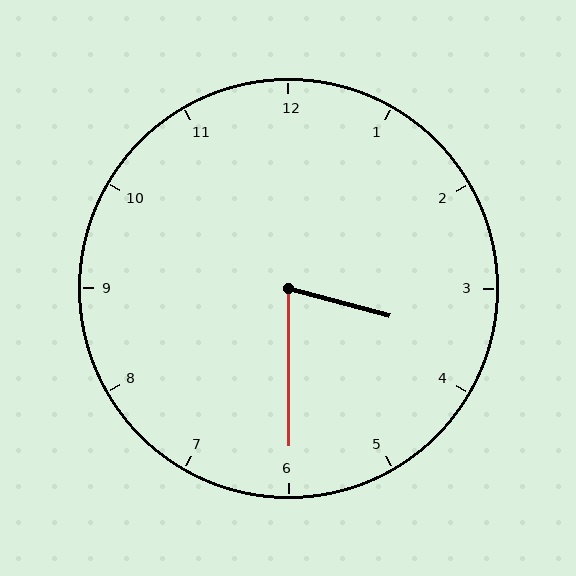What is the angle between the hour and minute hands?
Approximately 75 degrees.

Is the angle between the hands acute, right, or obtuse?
It is acute.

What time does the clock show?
3:30.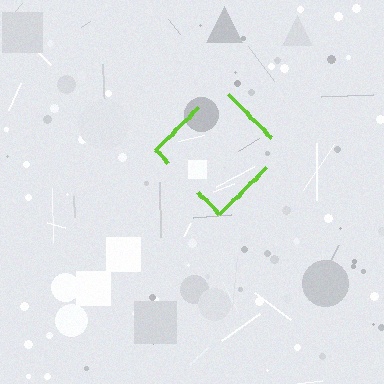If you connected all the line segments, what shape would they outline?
They would outline a diamond.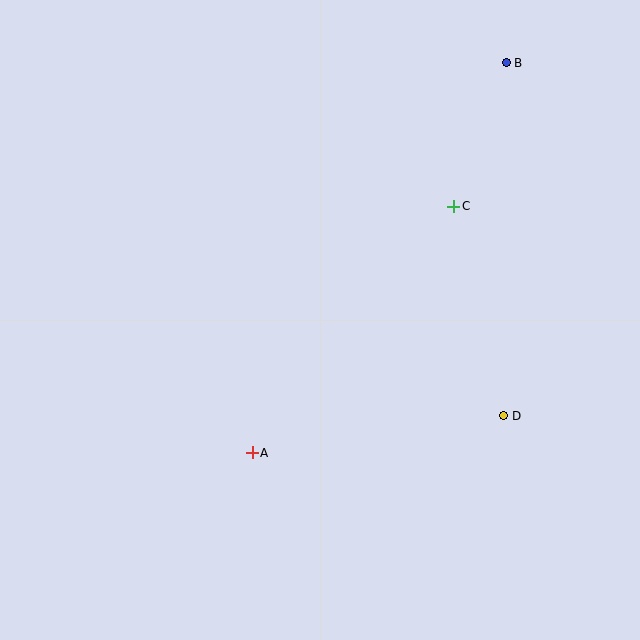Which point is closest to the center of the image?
Point A at (252, 453) is closest to the center.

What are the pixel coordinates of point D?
Point D is at (504, 416).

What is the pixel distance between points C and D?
The distance between C and D is 215 pixels.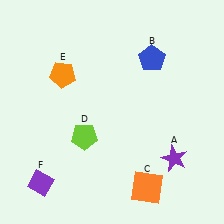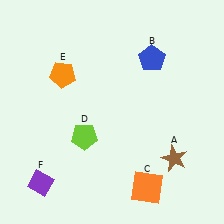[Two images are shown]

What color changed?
The star (A) changed from purple in Image 1 to brown in Image 2.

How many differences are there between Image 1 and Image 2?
There is 1 difference between the two images.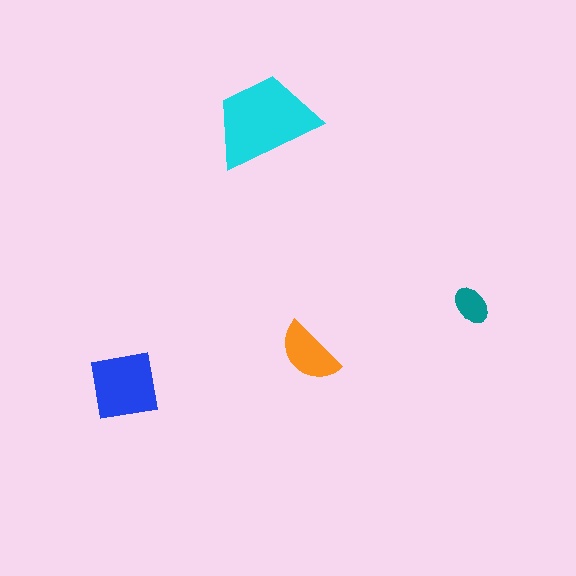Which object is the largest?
The cyan trapezoid.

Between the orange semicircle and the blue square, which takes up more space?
The blue square.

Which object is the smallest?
The teal ellipse.